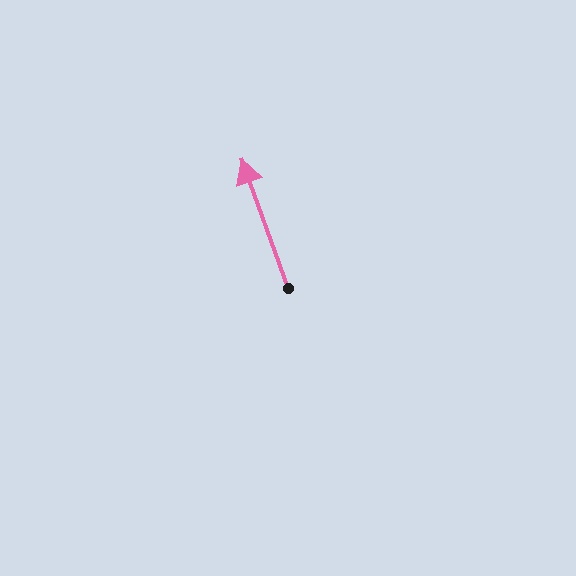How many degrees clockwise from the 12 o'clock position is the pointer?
Approximately 340 degrees.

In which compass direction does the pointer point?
North.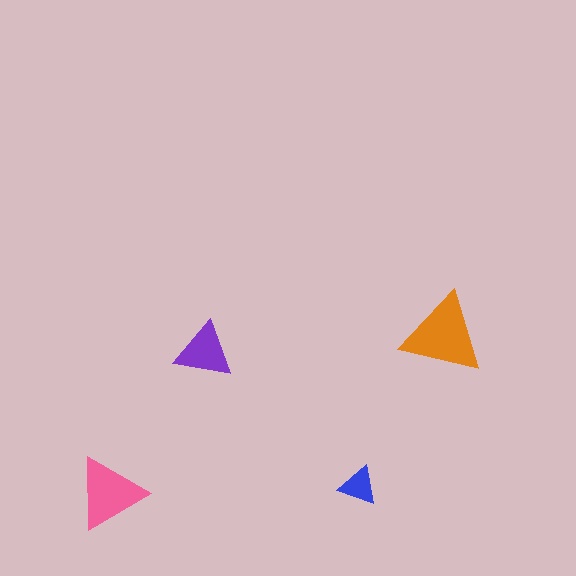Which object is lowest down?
The pink triangle is bottommost.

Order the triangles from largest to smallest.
the orange one, the pink one, the purple one, the blue one.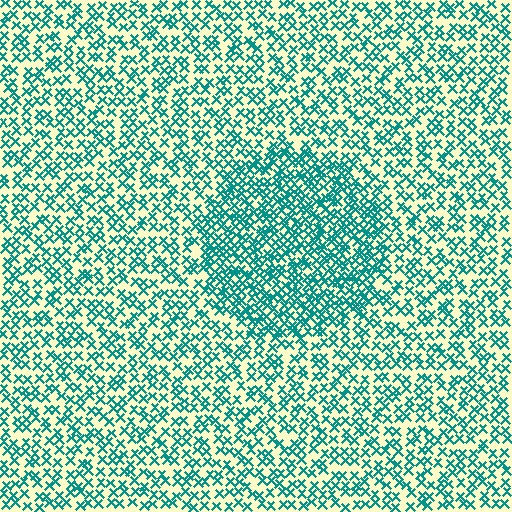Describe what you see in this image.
The image contains small teal elements arranged at two different densities. A circle-shaped region is visible where the elements are more densely packed than the surrounding area.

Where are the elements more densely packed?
The elements are more densely packed inside the circle boundary.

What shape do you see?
I see a circle.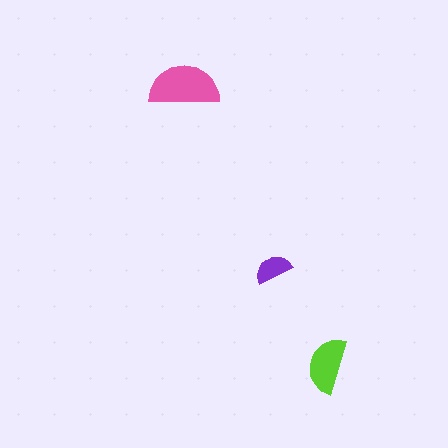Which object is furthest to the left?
The pink semicircle is leftmost.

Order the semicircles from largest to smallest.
the pink one, the lime one, the purple one.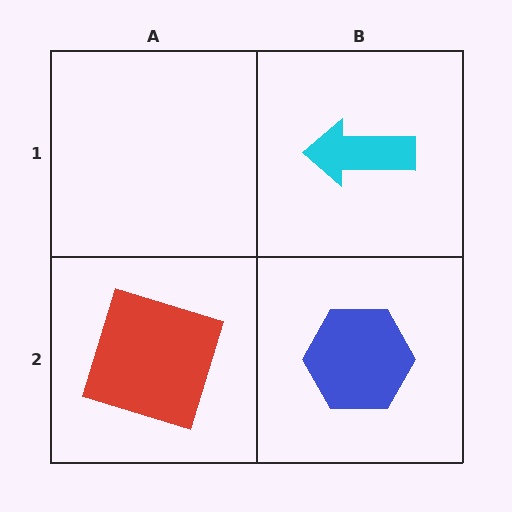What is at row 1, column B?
A cyan arrow.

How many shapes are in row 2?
2 shapes.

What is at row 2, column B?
A blue hexagon.